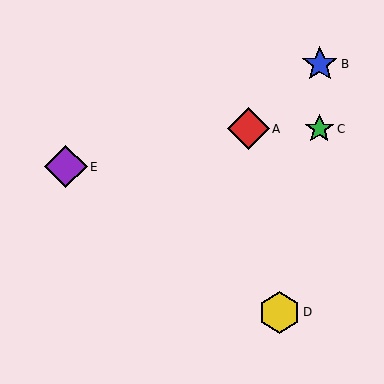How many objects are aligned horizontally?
2 objects (A, C) are aligned horizontally.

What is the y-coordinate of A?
Object A is at y≈129.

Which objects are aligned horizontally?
Objects A, C are aligned horizontally.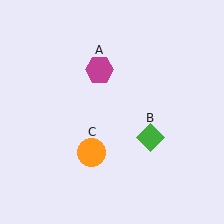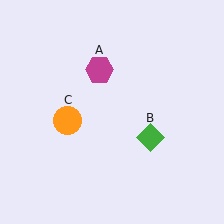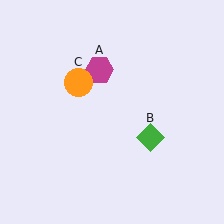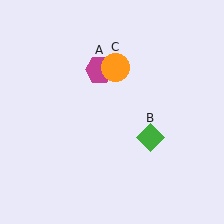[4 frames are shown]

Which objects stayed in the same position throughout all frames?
Magenta hexagon (object A) and green diamond (object B) remained stationary.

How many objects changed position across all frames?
1 object changed position: orange circle (object C).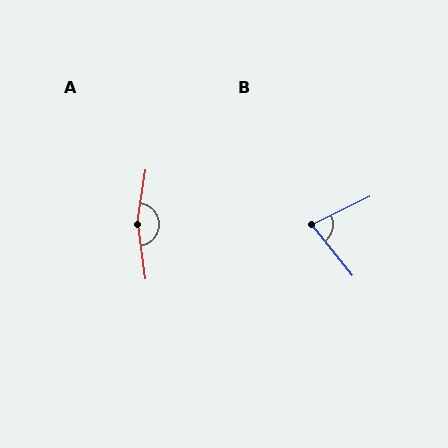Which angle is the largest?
A, at approximately 164 degrees.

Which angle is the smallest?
B, at approximately 78 degrees.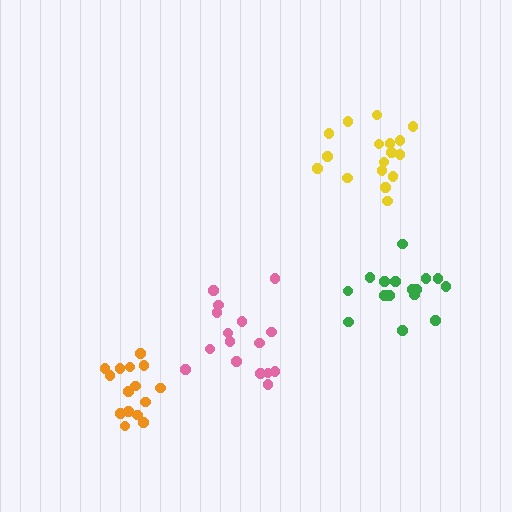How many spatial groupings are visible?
There are 4 spatial groupings.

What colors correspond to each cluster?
The clusters are colored: green, pink, orange, yellow.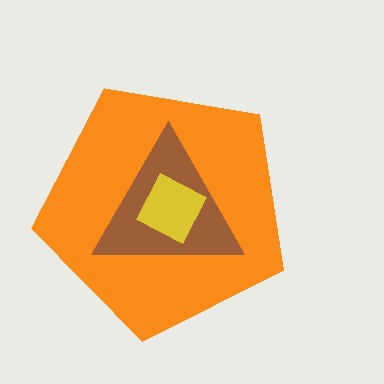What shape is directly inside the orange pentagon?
The brown triangle.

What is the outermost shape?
The orange pentagon.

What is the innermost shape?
The yellow diamond.